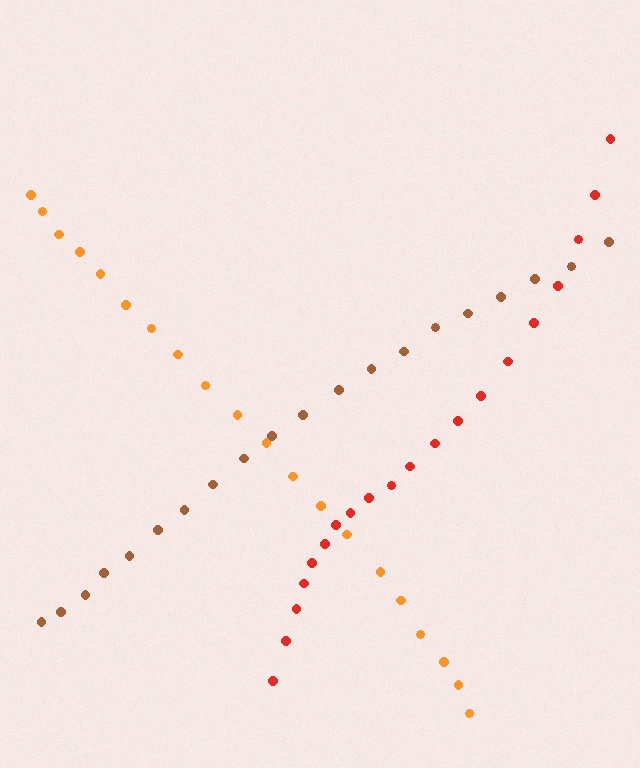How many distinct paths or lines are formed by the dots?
There are 3 distinct paths.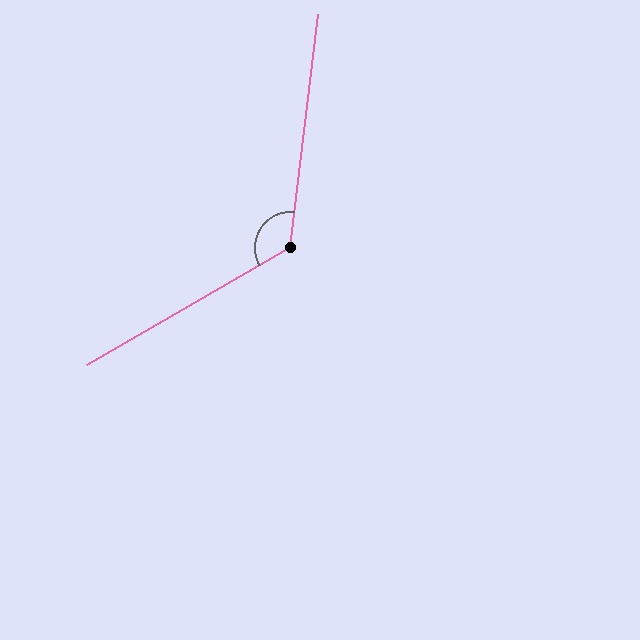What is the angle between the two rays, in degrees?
Approximately 127 degrees.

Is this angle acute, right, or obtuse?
It is obtuse.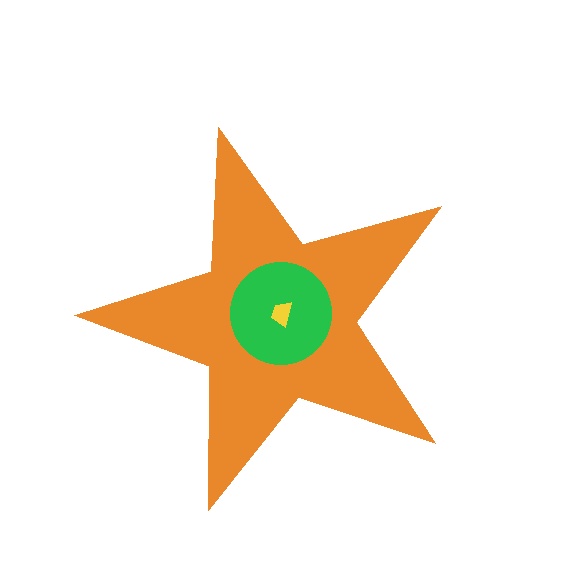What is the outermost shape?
The orange star.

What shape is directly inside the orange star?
The green circle.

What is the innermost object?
The yellow trapezoid.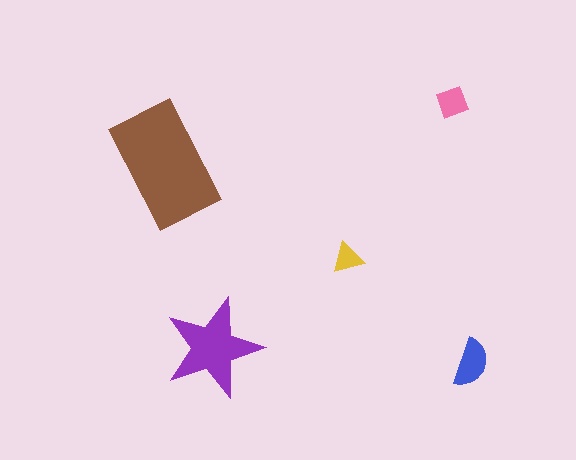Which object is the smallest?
The yellow triangle.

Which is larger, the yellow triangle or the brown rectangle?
The brown rectangle.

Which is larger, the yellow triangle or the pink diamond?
The pink diamond.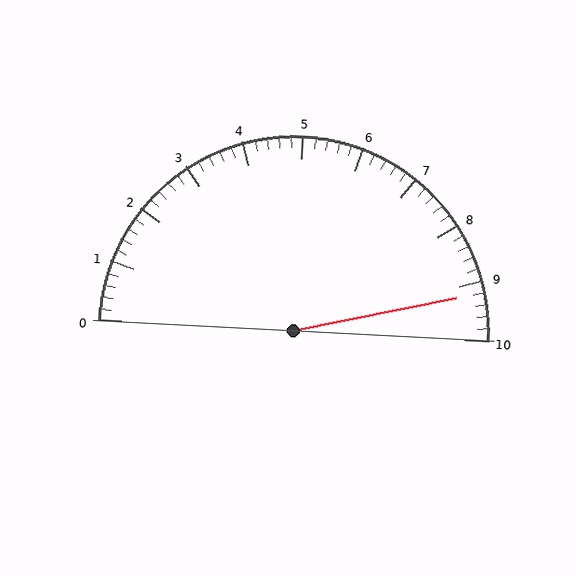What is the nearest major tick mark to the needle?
The nearest major tick mark is 9.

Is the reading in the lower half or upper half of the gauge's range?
The reading is in the upper half of the range (0 to 10).